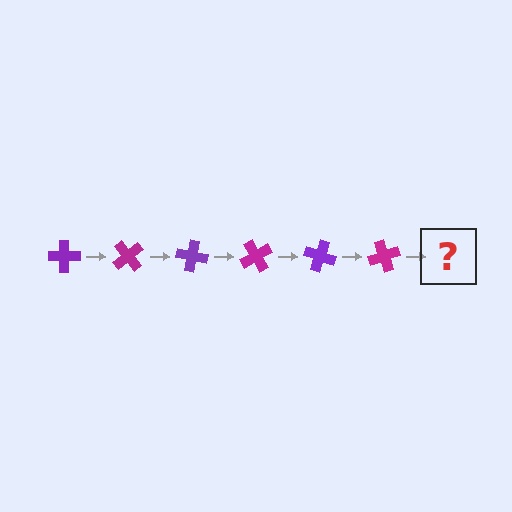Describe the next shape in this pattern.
It should be a purple cross, rotated 300 degrees from the start.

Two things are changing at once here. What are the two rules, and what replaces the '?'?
The two rules are that it rotates 50 degrees each step and the color cycles through purple and magenta. The '?' should be a purple cross, rotated 300 degrees from the start.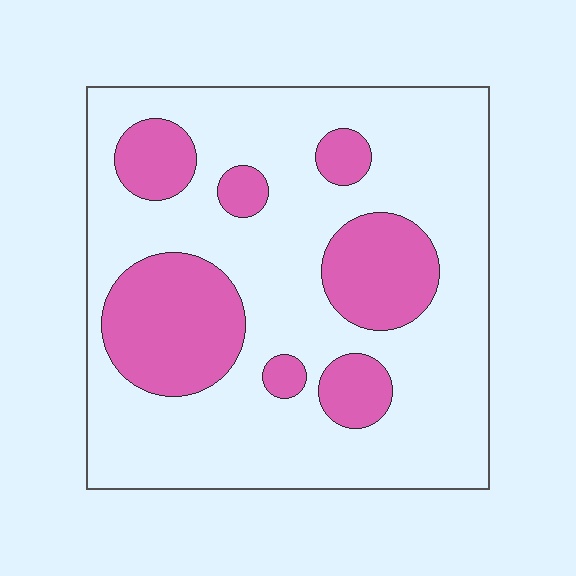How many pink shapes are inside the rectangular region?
7.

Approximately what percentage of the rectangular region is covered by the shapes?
Approximately 25%.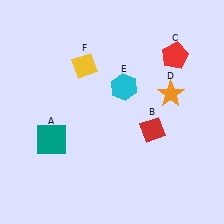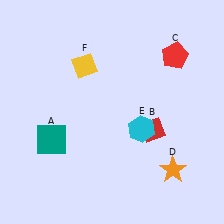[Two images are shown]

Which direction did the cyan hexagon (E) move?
The cyan hexagon (E) moved down.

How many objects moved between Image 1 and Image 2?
2 objects moved between the two images.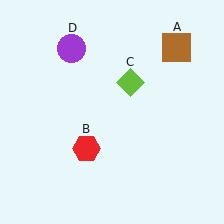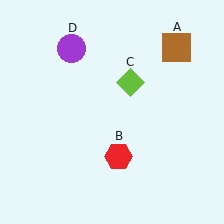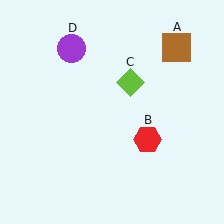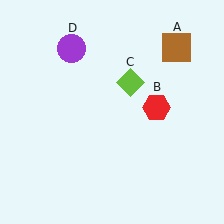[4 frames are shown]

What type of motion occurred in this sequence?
The red hexagon (object B) rotated counterclockwise around the center of the scene.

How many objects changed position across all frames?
1 object changed position: red hexagon (object B).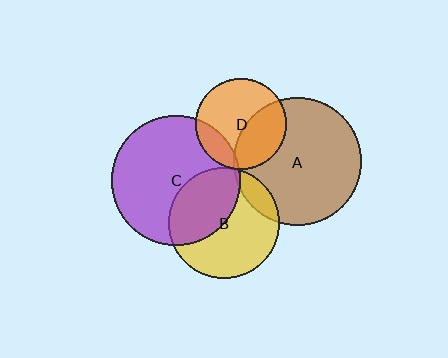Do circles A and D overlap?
Yes.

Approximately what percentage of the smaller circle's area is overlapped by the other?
Approximately 35%.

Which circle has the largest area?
Circle C (purple).